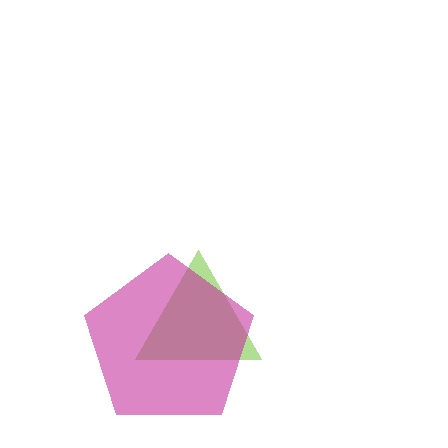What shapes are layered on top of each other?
The layered shapes are: a lime triangle, a magenta pentagon.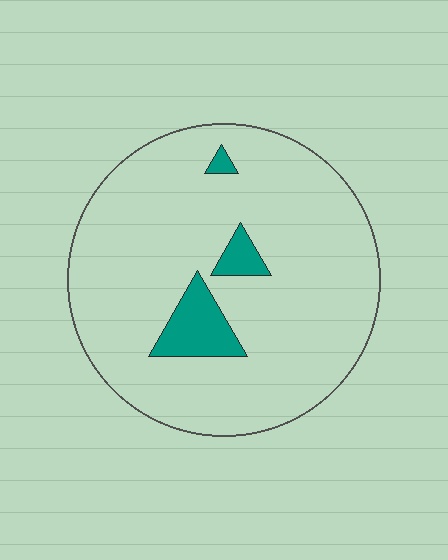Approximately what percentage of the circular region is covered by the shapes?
Approximately 10%.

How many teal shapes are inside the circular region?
3.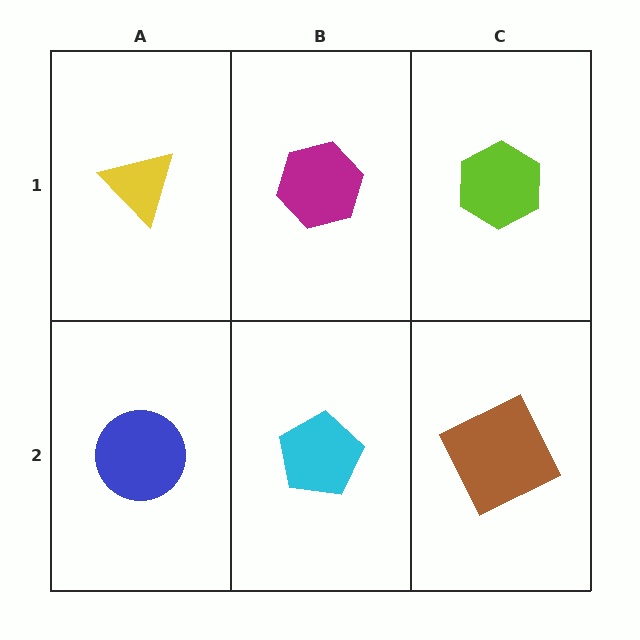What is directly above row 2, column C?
A lime hexagon.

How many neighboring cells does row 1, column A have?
2.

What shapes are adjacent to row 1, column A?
A blue circle (row 2, column A), a magenta hexagon (row 1, column B).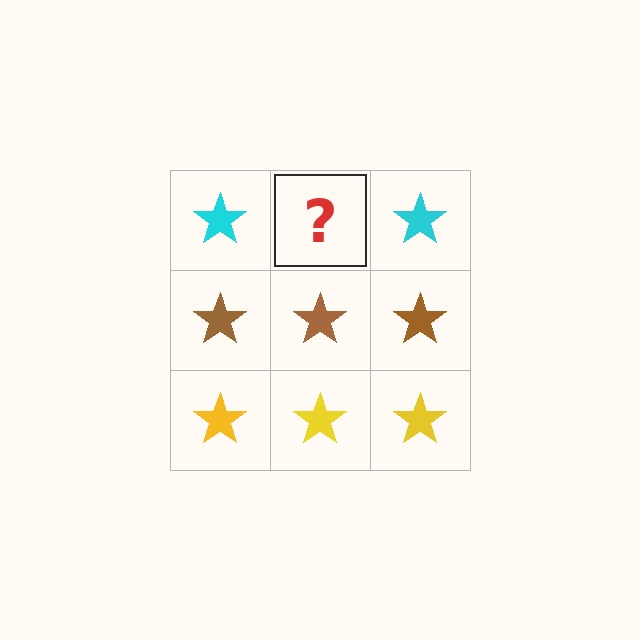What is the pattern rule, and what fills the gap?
The rule is that each row has a consistent color. The gap should be filled with a cyan star.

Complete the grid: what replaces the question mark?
The question mark should be replaced with a cyan star.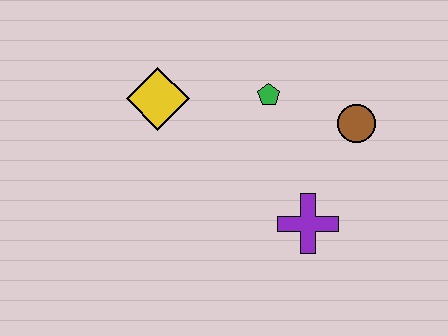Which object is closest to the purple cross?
The brown circle is closest to the purple cross.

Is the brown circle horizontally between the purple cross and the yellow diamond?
No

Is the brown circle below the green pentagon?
Yes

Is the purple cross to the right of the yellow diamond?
Yes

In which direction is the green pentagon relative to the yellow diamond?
The green pentagon is to the right of the yellow diamond.